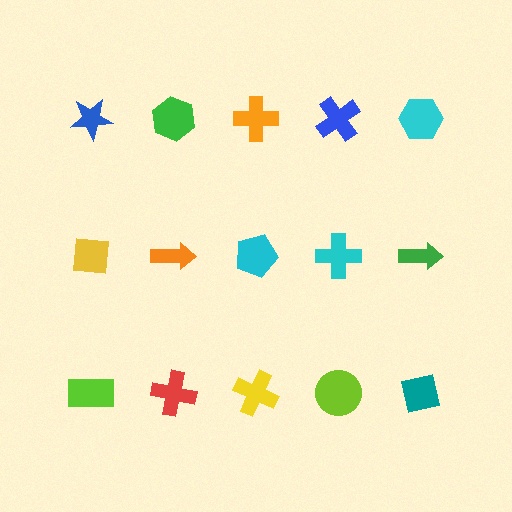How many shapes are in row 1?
5 shapes.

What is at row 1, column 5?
A cyan hexagon.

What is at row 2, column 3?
A cyan pentagon.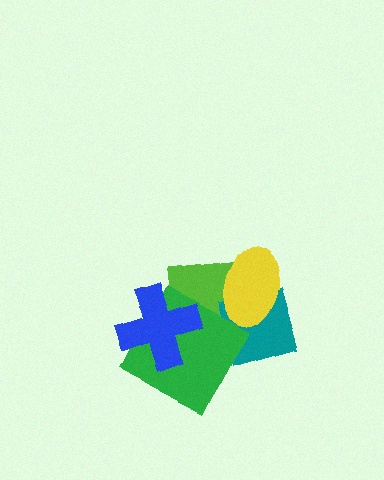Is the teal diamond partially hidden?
Yes, it is partially covered by another shape.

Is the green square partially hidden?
Yes, it is partially covered by another shape.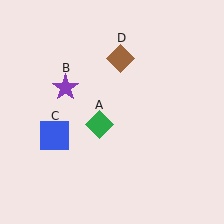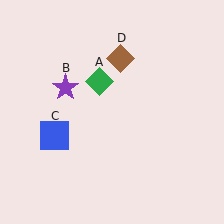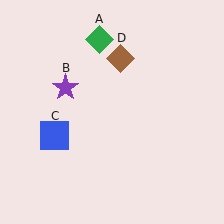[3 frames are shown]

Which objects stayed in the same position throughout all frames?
Purple star (object B) and blue square (object C) and brown diamond (object D) remained stationary.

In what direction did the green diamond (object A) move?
The green diamond (object A) moved up.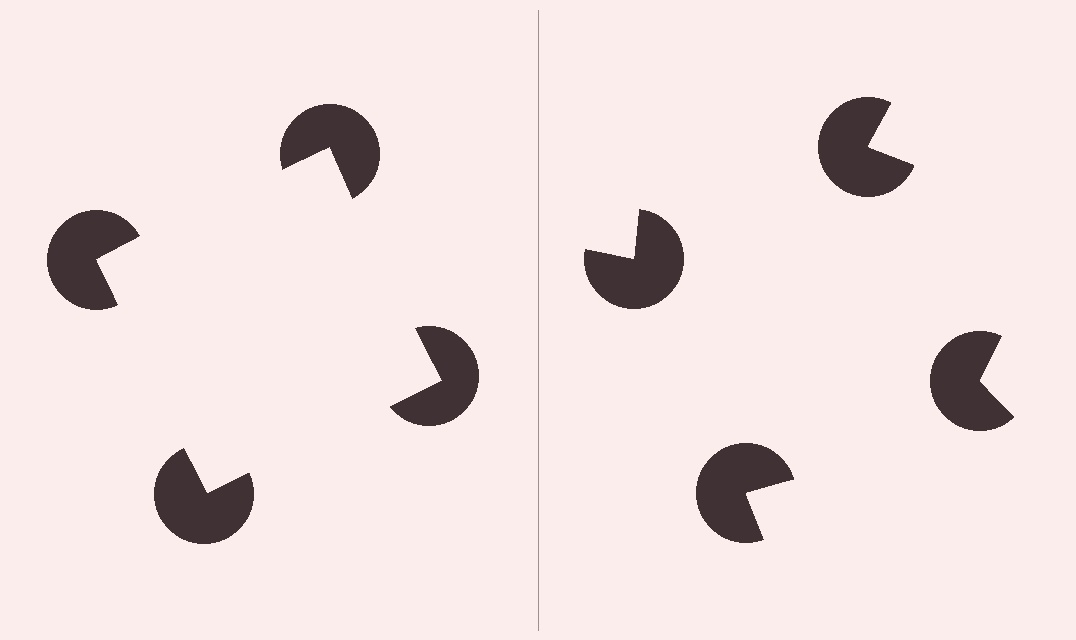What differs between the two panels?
The pac-man discs are positioned identically on both sides; only the wedge orientations differ. On the left they align to a square; on the right they are misaligned.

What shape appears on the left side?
An illusory square.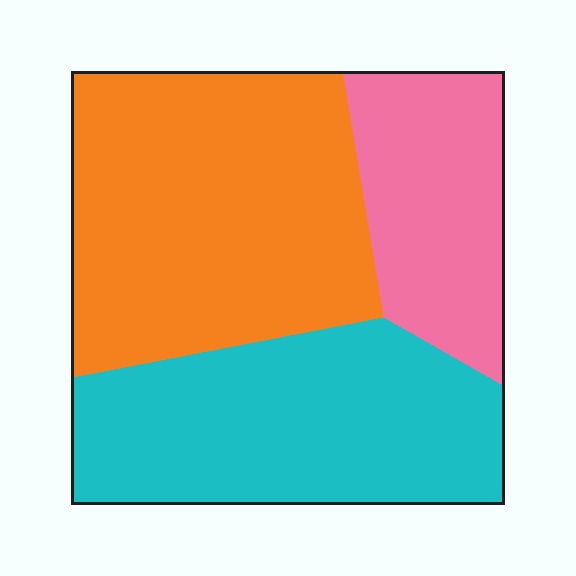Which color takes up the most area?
Orange, at roughly 45%.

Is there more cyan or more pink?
Cyan.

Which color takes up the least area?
Pink, at roughly 20%.